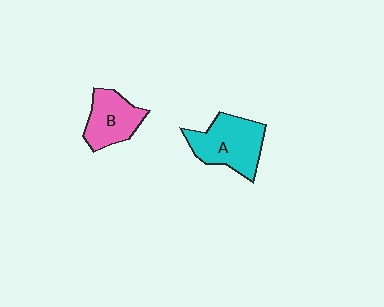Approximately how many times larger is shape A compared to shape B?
Approximately 1.3 times.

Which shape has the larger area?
Shape A (cyan).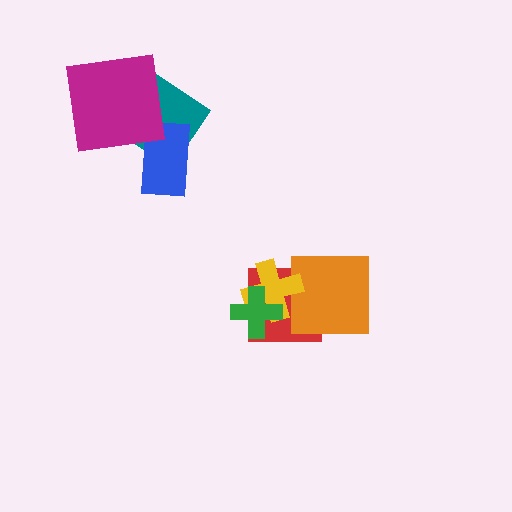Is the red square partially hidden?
Yes, it is partially covered by another shape.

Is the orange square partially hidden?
Yes, it is partially covered by another shape.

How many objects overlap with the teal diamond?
2 objects overlap with the teal diamond.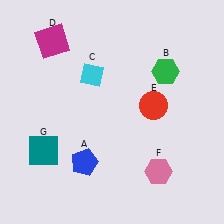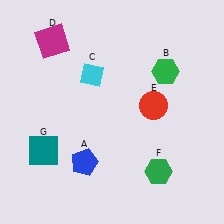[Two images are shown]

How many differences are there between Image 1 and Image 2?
There is 1 difference between the two images.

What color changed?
The hexagon (F) changed from pink in Image 1 to green in Image 2.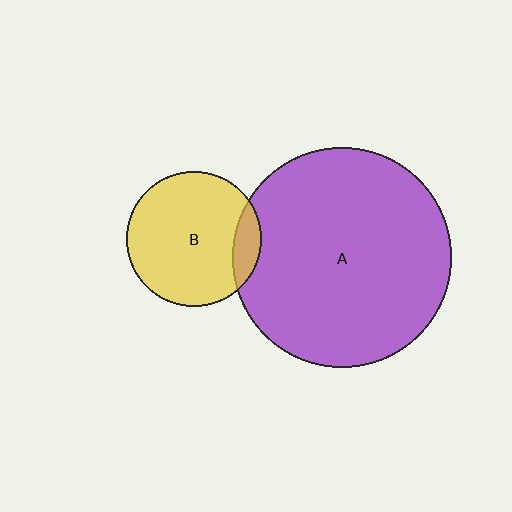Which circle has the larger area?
Circle A (purple).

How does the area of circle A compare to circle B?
Approximately 2.6 times.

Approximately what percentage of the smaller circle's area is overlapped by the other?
Approximately 10%.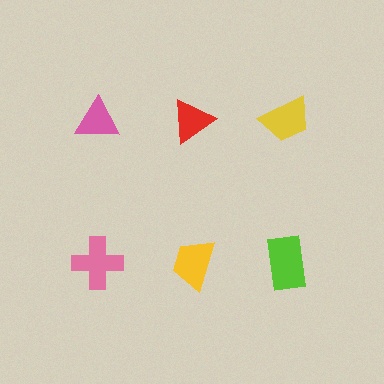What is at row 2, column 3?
A lime rectangle.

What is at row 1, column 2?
A red triangle.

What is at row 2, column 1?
A pink cross.